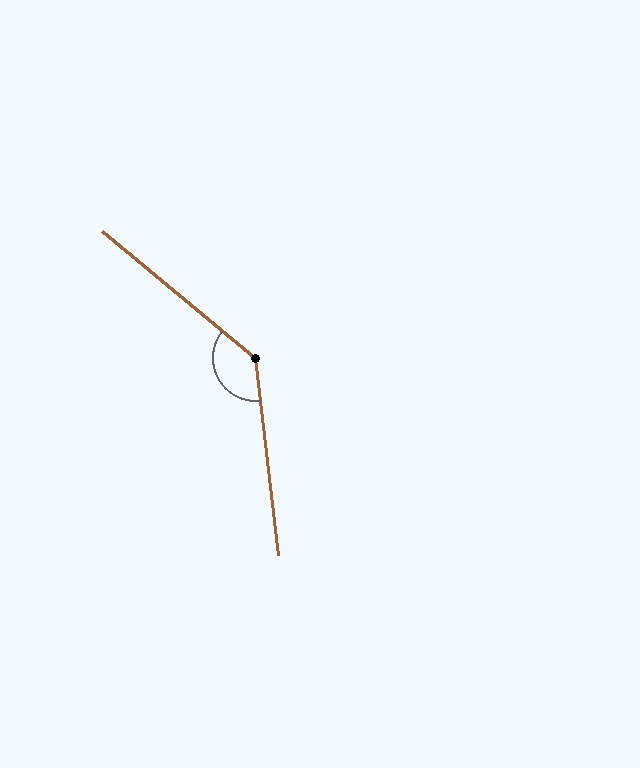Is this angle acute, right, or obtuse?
It is obtuse.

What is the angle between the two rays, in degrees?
Approximately 136 degrees.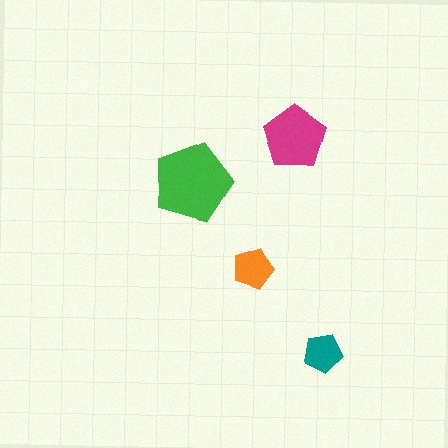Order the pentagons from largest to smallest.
the green one, the magenta one, the orange one, the teal one.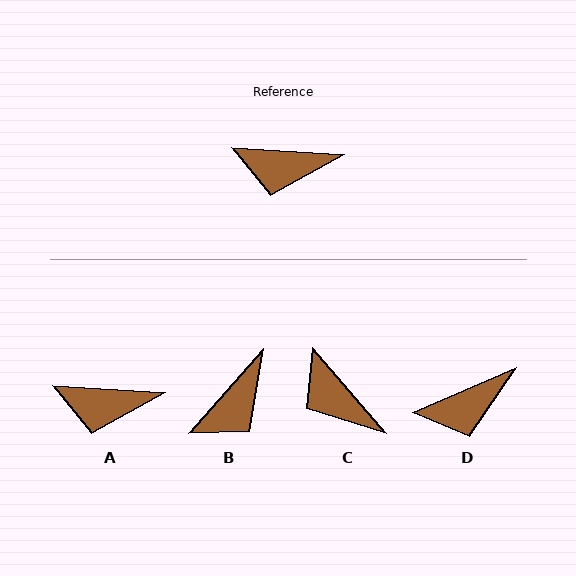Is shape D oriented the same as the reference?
No, it is off by about 27 degrees.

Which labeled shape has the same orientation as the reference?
A.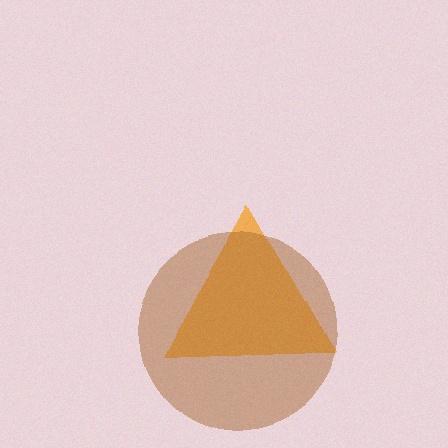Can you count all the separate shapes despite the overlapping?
Yes, there are 2 separate shapes.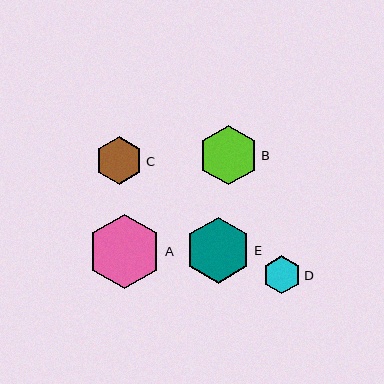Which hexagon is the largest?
Hexagon A is the largest with a size of approximately 74 pixels.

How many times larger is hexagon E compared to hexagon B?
Hexagon E is approximately 1.1 times the size of hexagon B.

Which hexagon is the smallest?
Hexagon D is the smallest with a size of approximately 38 pixels.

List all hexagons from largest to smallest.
From largest to smallest: A, E, B, C, D.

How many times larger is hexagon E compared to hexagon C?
Hexagon E is approximately 1.4 times the size of hexagon C.